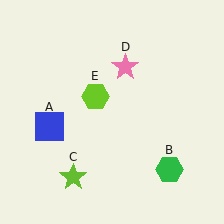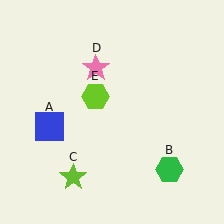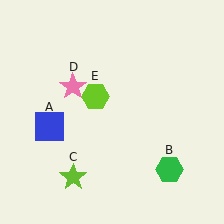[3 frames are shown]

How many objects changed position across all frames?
1 object changed position: pink star (object D).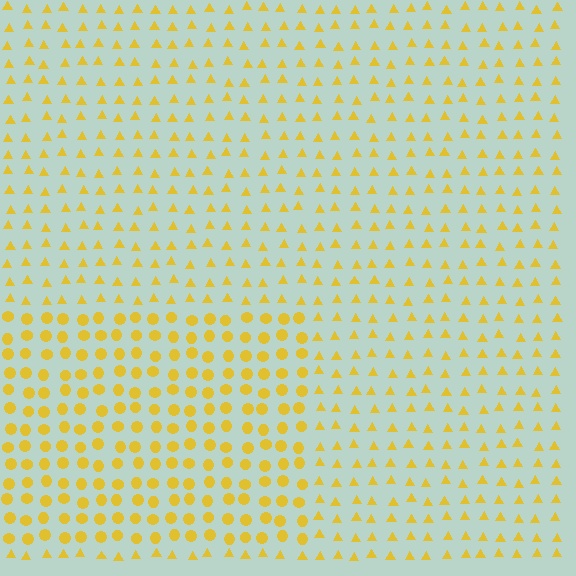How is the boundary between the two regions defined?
The boundary is defined by a change in element shape: circles inside vs. triangles outside. All elements share the same color and spacing.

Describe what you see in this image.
The image is filled with small yellow elements arranged in a uniform grid. A rectangle-shaped region contains circles, while the surrounding area contains triangles. The boundary is defined purely by the change in element shape.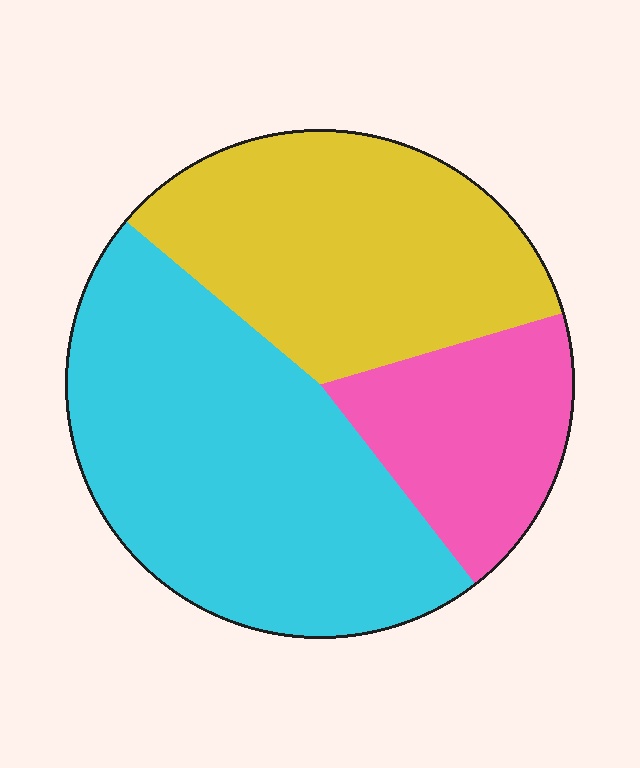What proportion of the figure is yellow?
Yellow takes up about one third (1/3) of the figure.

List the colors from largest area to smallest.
From largest to smallest: cyan, yellow, pink.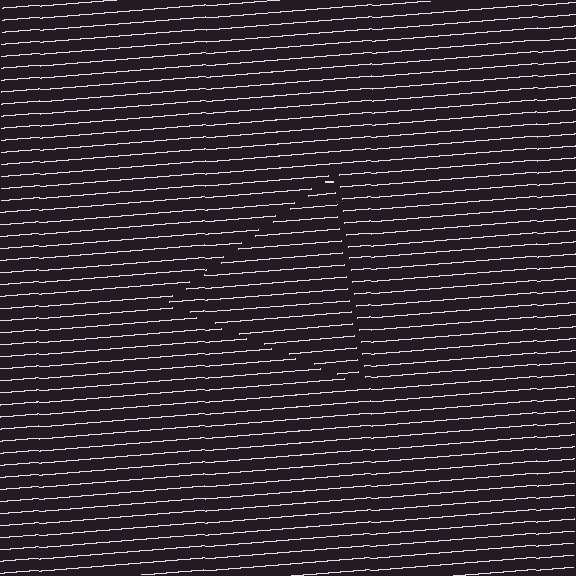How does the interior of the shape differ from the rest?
The interior of the shape contains the same grating, shifted by half a period — the contour is defined by the phase discontinuity where line-ends from the inner and outer gratings abut.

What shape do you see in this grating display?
An illusory triangle. The interior of the shape contains the same grating, shifted by half a period — the contour is defined by the phase discontinuity where line-ends from the inner and outer gratings abut.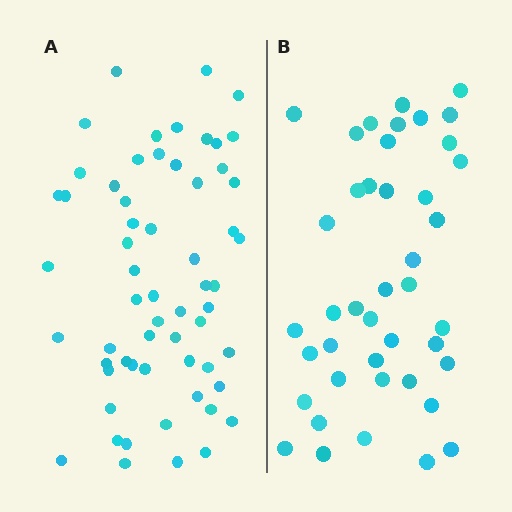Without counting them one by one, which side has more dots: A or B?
Region A (the left region) has more dots.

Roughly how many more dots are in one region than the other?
Region A has approximately 20 more dots than region B.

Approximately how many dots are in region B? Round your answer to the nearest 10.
About 40 dots. (The exact count is 42, which rounds to 40.)